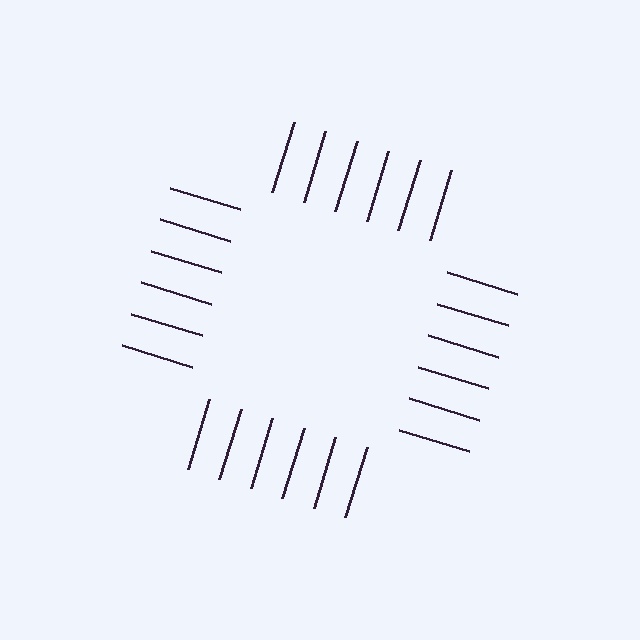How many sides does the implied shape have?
4 sides — the line-ends trace a square.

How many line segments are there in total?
24 — 6 along each of the 4 edges.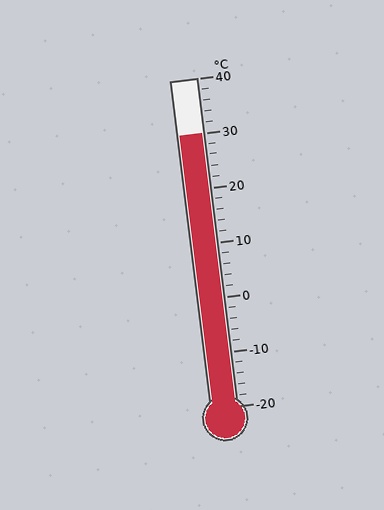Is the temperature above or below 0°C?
The temperature is above 0°C.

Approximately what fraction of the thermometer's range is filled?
The thermometer is filled to approximately 85% of its range.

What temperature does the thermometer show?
The thermometer shows approximately 30°C.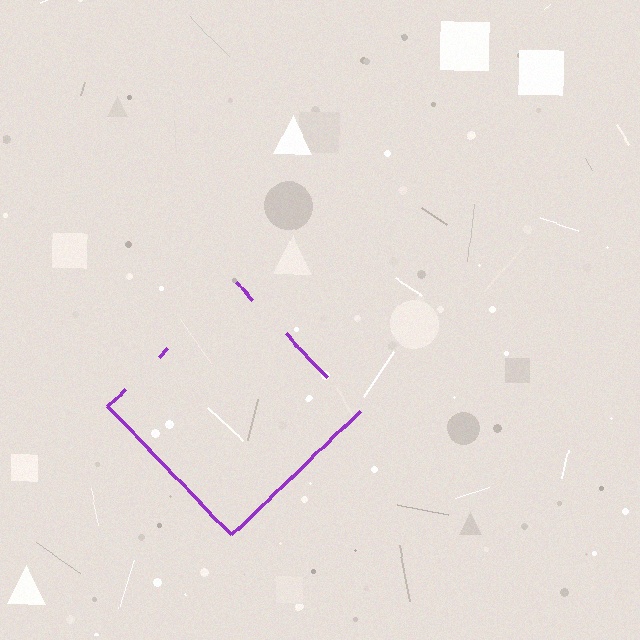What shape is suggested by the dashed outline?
The dashed outline suggests a diamond.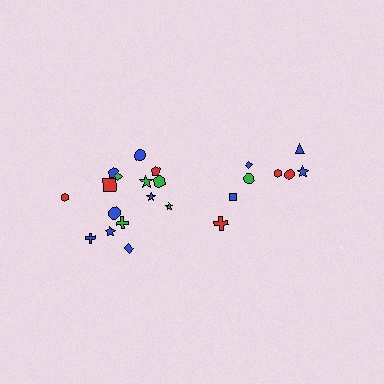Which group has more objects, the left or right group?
The left group.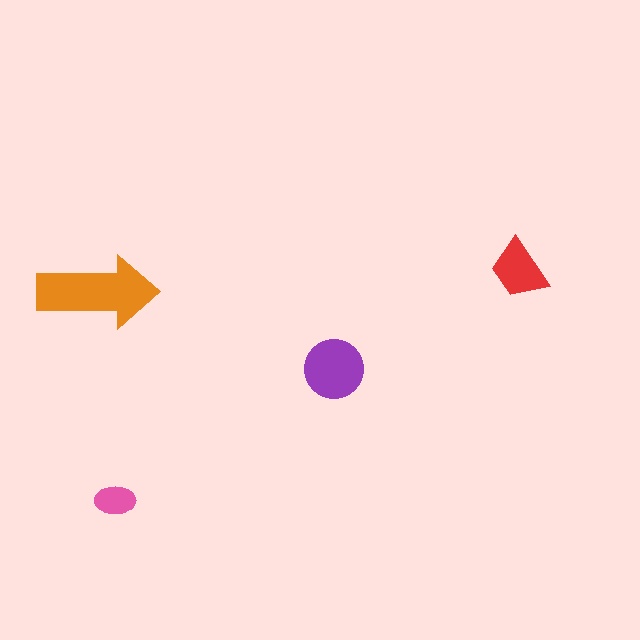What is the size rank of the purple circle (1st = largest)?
2nd.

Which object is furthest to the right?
The red trapezoid is rightmost.